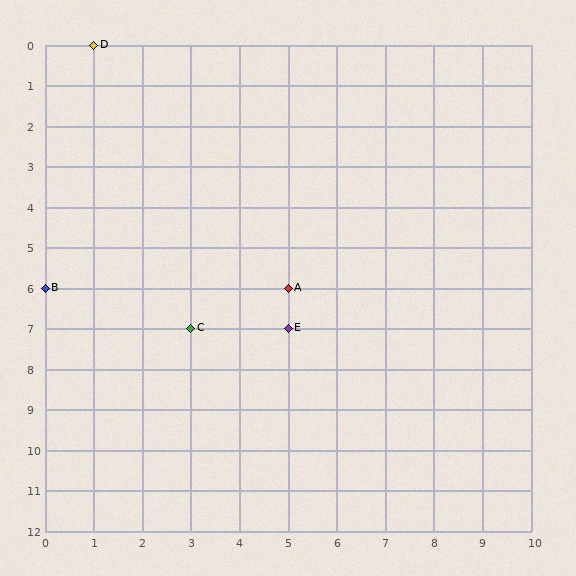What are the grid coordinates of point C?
Point C is at grid coordinates (3, 7).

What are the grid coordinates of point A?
Point A is at grid coordinates (5, 6).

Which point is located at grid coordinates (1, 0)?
Point D is at (1, 0).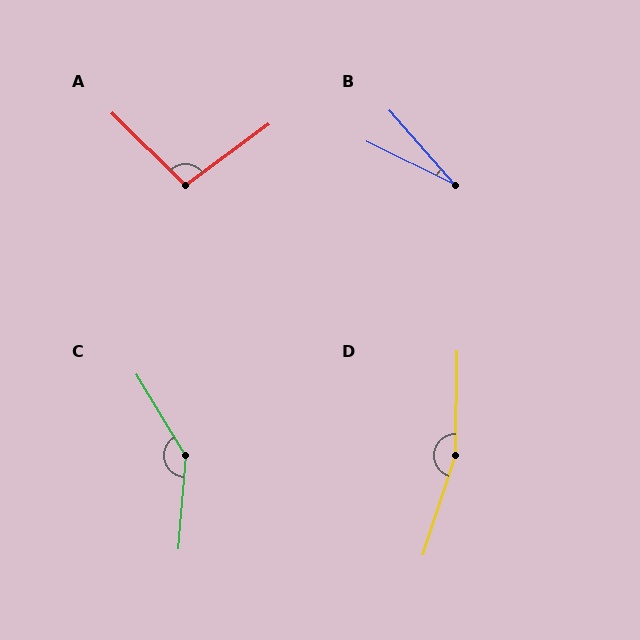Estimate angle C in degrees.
Approximately 144 degrees.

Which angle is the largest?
D, at approximately 163 degrees.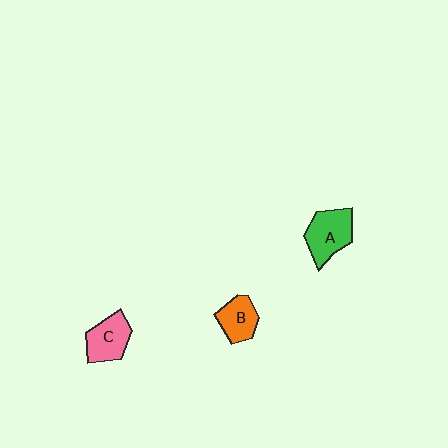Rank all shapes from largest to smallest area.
From largest to smallest: A (green), C (pink), B (orange).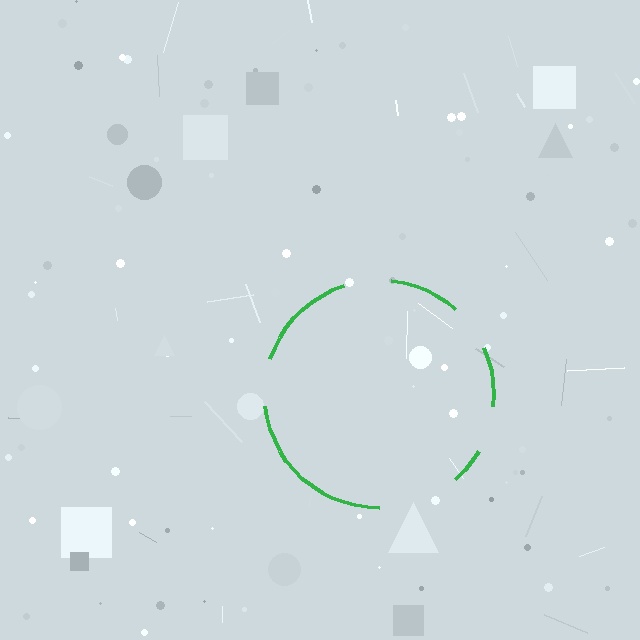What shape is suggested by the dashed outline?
The dashed outline suggests a circle.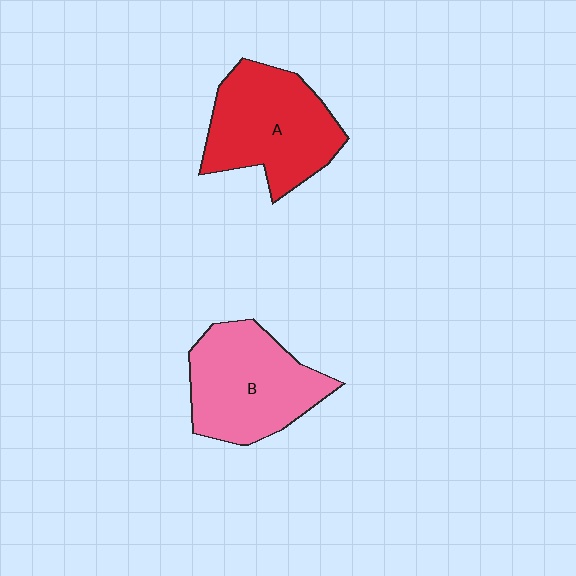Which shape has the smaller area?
Shape B (pink).